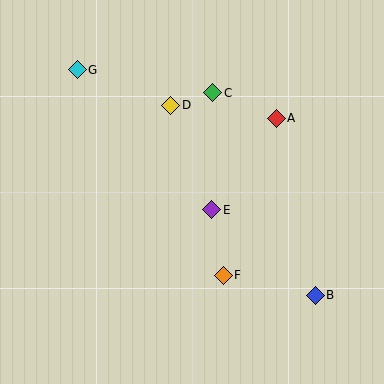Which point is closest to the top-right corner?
Point A is closest to the top-right corner.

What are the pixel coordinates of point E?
Point E is at (212, 210).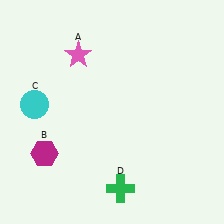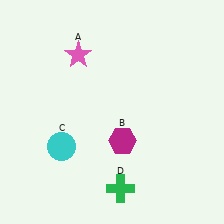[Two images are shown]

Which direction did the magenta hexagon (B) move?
The magenta hexagon (B) moved right.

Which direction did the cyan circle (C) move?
The cyan circle (C) moved down.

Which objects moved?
The objects that moved are: the magenta hexagon (B), the cyan circle (C).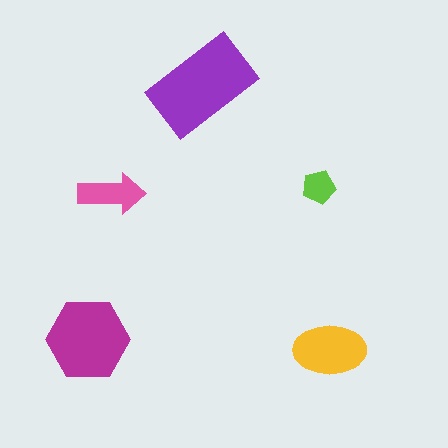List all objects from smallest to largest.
The lime pentagon, the pink arrow, the yellow ellipse, the magenta hexagon, the purple rectangle.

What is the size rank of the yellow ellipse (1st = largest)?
3rd.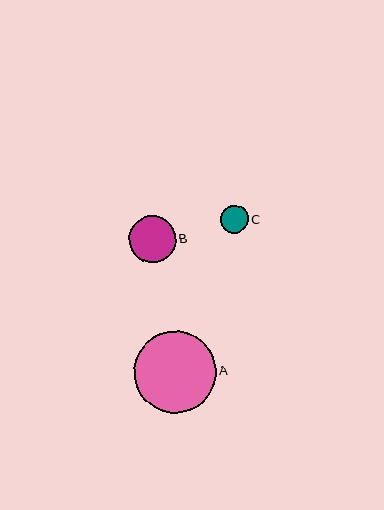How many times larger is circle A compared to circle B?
Circle A is approximately 1.7 times the size of circle B.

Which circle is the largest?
Circle A is the largest with a size of approximately 82 pixels.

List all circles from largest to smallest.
From largest to smallest: A, B, C.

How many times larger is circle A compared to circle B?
Circle A is approximately 1.7 times the size of circle B.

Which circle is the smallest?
Circle C is the smallest with a size of approximately 28 pixels.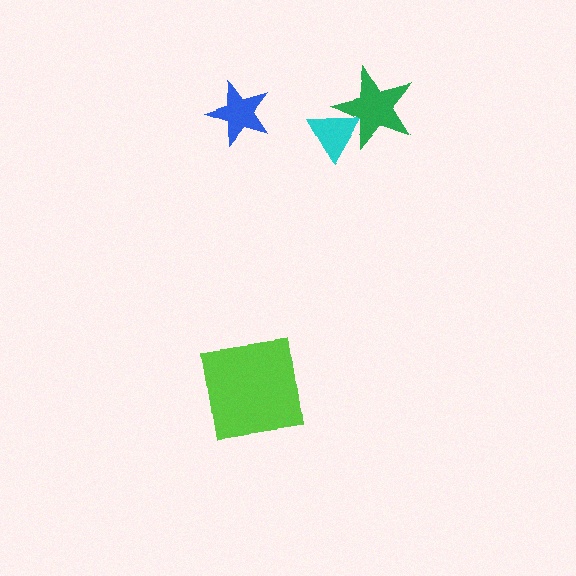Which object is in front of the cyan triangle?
The green star is in front of the cyan triangle.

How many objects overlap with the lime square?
0 objects overlap with the lime square.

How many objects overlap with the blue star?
0 objects overlap with the blue star.